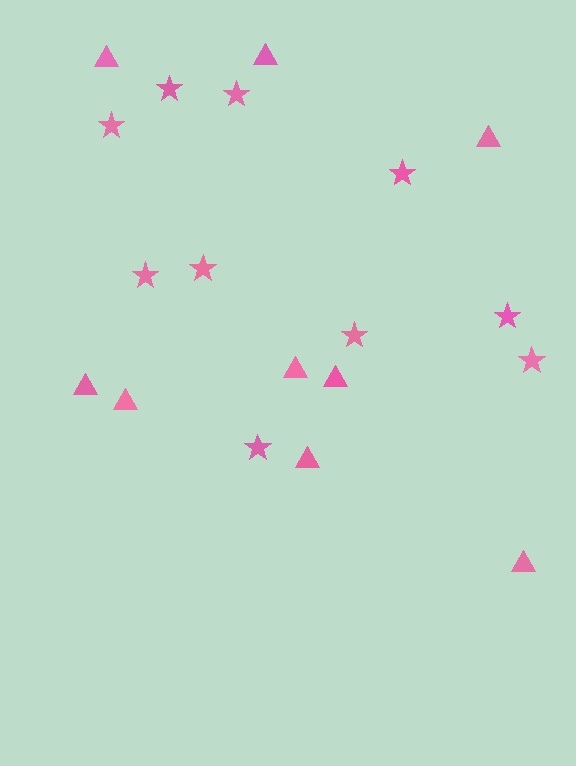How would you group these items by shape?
There are 2 groups: one group of triangles (9) and one group of stars (10).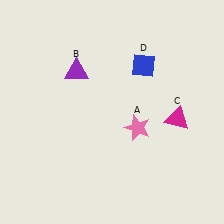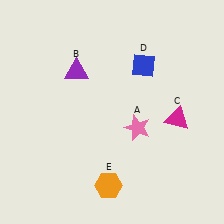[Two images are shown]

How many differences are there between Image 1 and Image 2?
There is 1 difference between the two images.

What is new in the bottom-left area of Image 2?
An orange hexagon (E) was added in the bottom-left area of Image 2.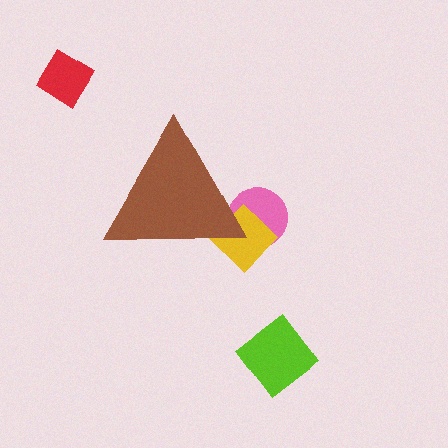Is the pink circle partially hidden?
Yes, the pink circle is partially hidden behind the brown triangle.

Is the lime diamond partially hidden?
No, the lime diamond is fully visible.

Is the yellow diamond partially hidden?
Yes, the yellow diamond is partially hidden behind the brown triangle.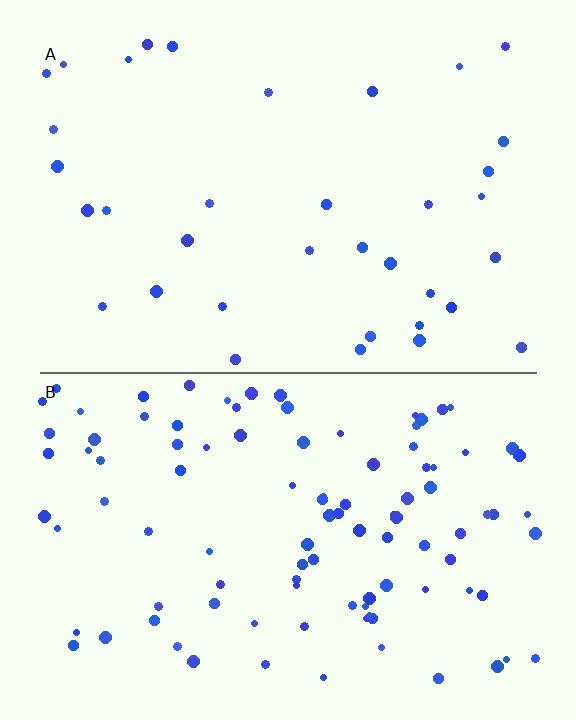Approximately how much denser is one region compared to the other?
Approximately 2.8× — region B over region A.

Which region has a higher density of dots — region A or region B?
B (the bottom).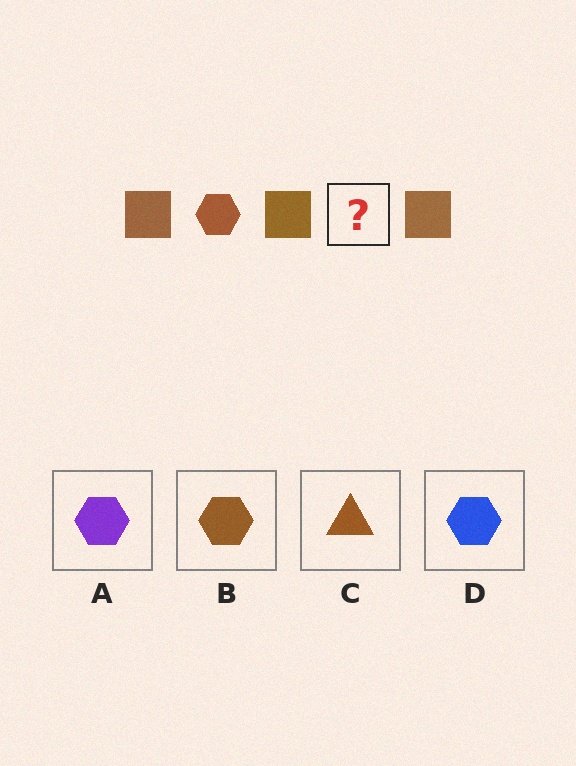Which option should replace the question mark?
Option B.